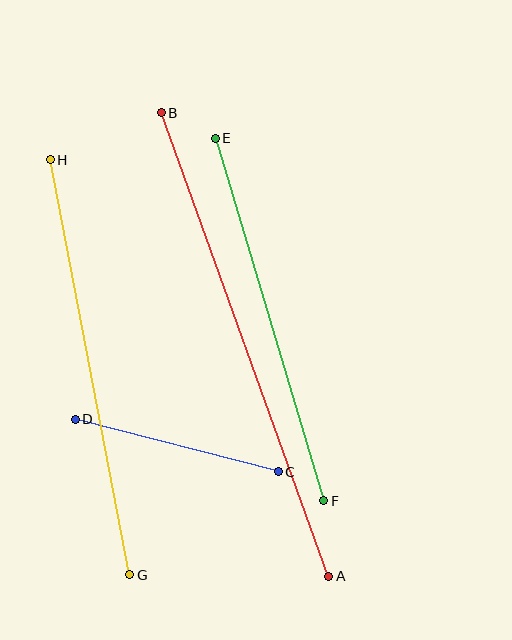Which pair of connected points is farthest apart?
Points A and B are farthest apart.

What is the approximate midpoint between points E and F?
The midpoint is at approximately (270, 319) pixels.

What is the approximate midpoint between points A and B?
The midpoint is at approximately (245, 344) pixels.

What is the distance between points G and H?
The distance is approximately 422 pixels.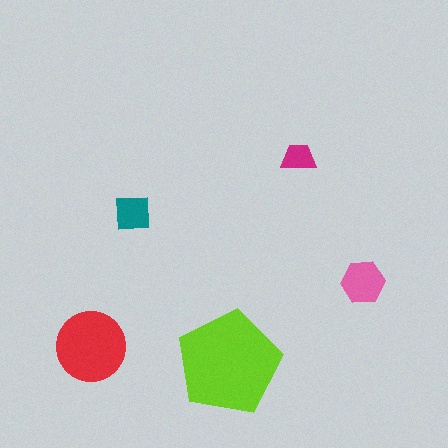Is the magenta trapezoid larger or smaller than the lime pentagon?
Smaller.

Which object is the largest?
The lime pentagon.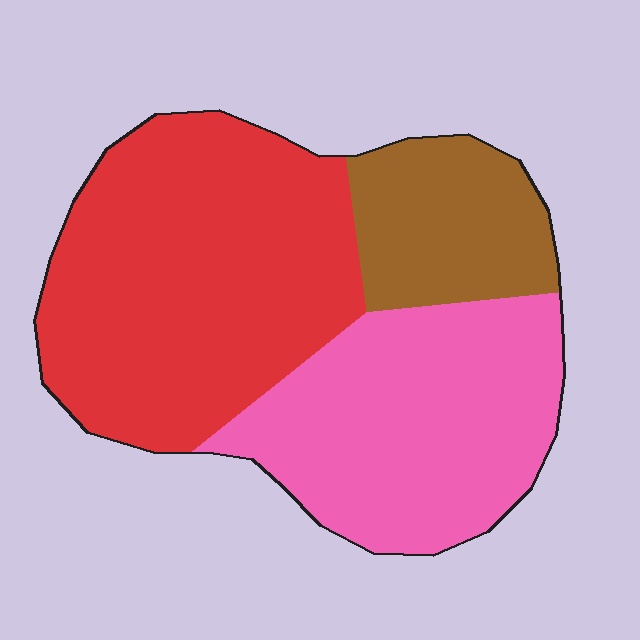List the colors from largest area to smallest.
From largest to smallest: red, pink, brown.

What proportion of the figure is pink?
Pink takes up between a third and a half of the figure.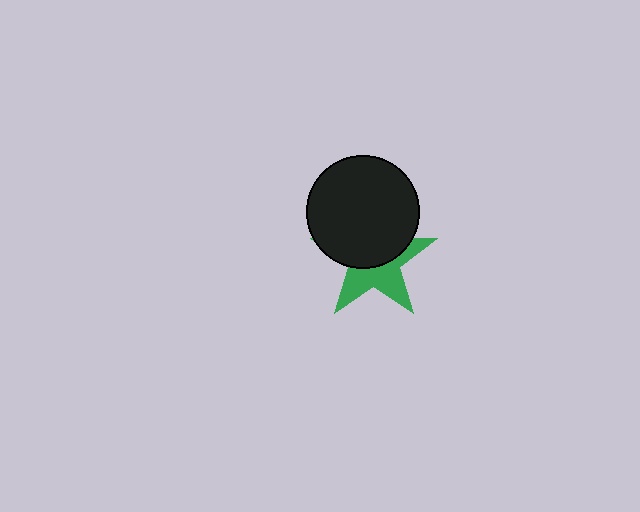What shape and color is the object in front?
The object in front is a black circle.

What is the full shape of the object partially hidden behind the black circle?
The partially hidden object is a green star.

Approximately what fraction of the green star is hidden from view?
Roughly 54% of the green star is hidden behind the black circle.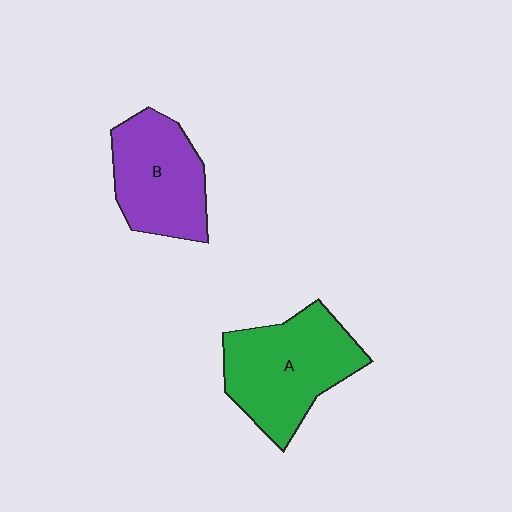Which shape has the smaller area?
Shape B (purple).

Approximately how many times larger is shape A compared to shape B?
Approximately 1.2 times.